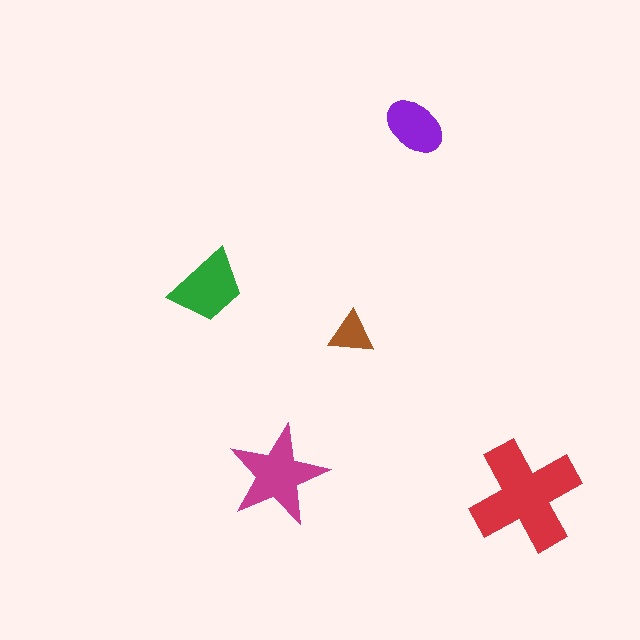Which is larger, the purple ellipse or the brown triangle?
The purple ellipse.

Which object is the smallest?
The brown triangle.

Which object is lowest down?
The red cross is bottommost.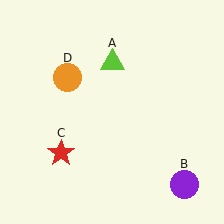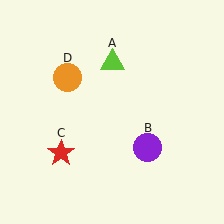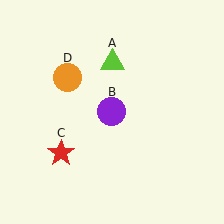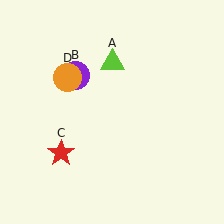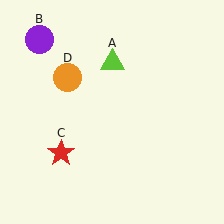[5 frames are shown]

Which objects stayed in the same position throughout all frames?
Lime triangle (object A) and red star (object C) and orange circle (object D) remained stationary.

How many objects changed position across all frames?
1 object changed position: purple circle (object B).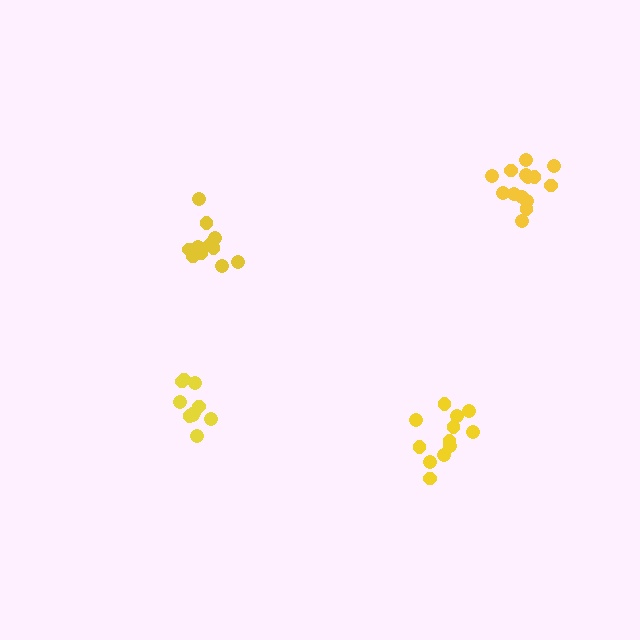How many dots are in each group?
Group 1: 11 dots, Group 2: 14 dots, Group 3: 12 dots, Group 4: 10 dots (47 total).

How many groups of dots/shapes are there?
There are 4 groups.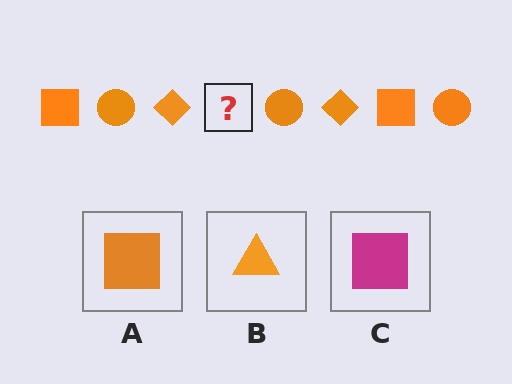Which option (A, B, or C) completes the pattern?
A.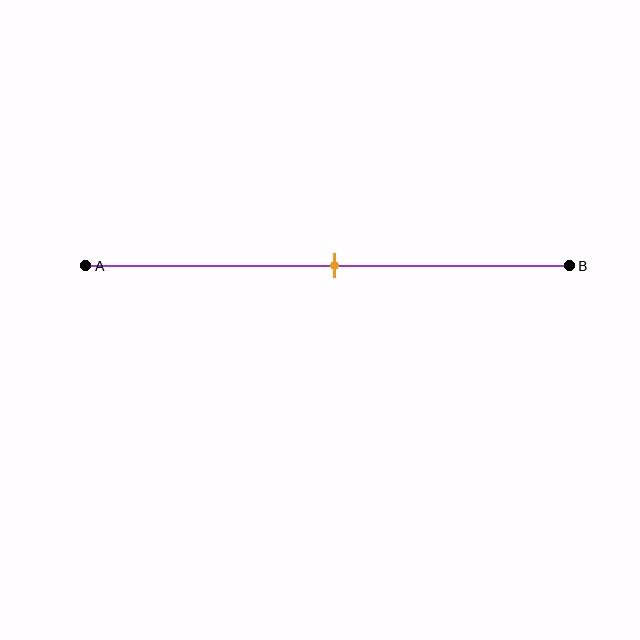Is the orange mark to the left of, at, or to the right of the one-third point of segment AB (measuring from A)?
The orange mark is to the right of the one-third point of segment AB.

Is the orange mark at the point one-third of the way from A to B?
No, the mark is at about 50% from A, not at the 33% one-third point.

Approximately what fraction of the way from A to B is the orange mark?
The orange mark is approximately 50% of the way from A to B.